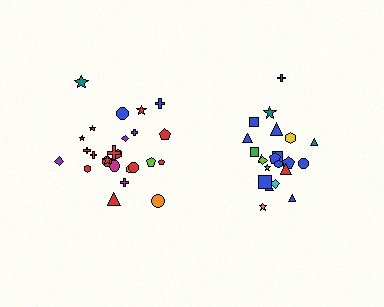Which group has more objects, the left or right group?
The left group.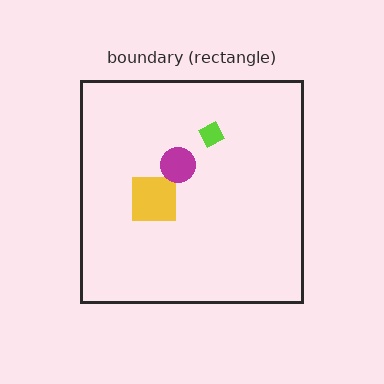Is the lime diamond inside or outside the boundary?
Inside.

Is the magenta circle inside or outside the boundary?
Inside.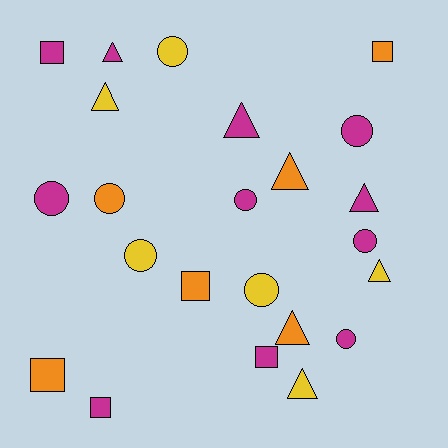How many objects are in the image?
There are 23 objects.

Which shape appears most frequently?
Circle, with 9 objects.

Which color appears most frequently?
Magenta, with 11 objects.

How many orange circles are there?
There is 1 orange circle.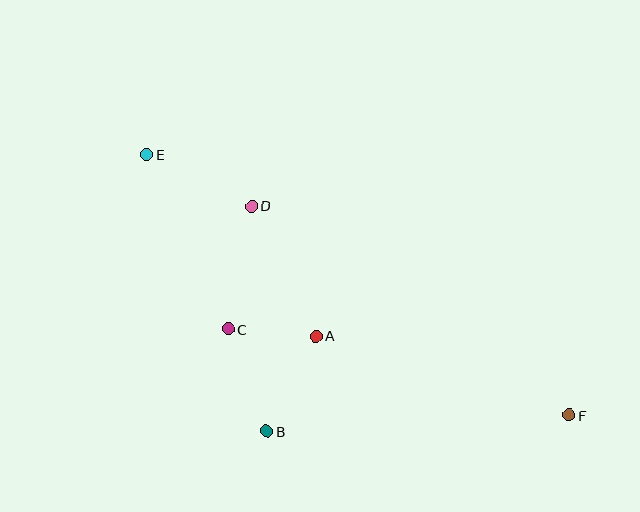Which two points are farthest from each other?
Points E and F are farthest from each other.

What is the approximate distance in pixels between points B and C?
The distance between B and C is approximately 109 pixels.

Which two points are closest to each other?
Points A and C are closest to each other.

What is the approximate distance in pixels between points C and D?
The distance between C and D is approximately 125 pixels.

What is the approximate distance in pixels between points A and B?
The distance between A and B is approximately 107 pixels.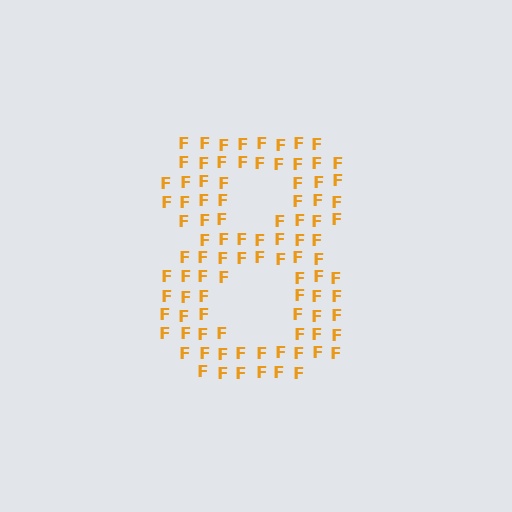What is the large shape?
The large shape is the digit 8.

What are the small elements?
The small elements are letter F's.